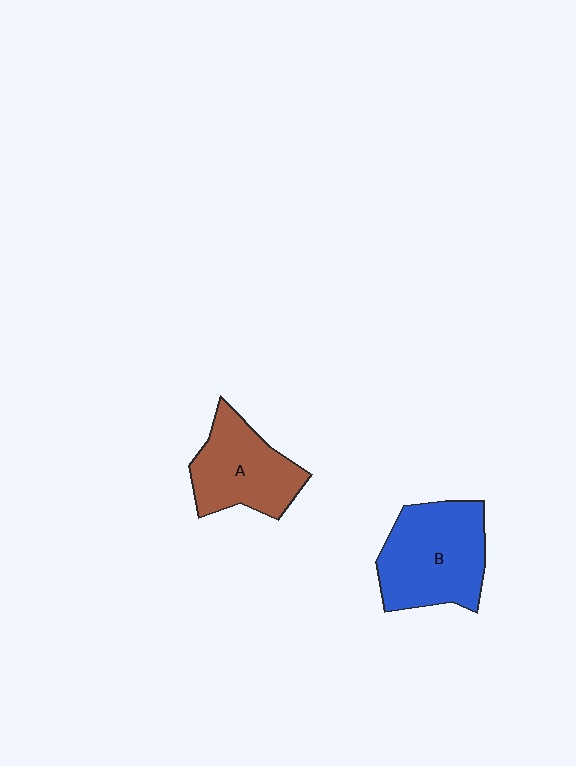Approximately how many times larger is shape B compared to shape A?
Approximately 1.2 times.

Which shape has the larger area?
Shape B (blue).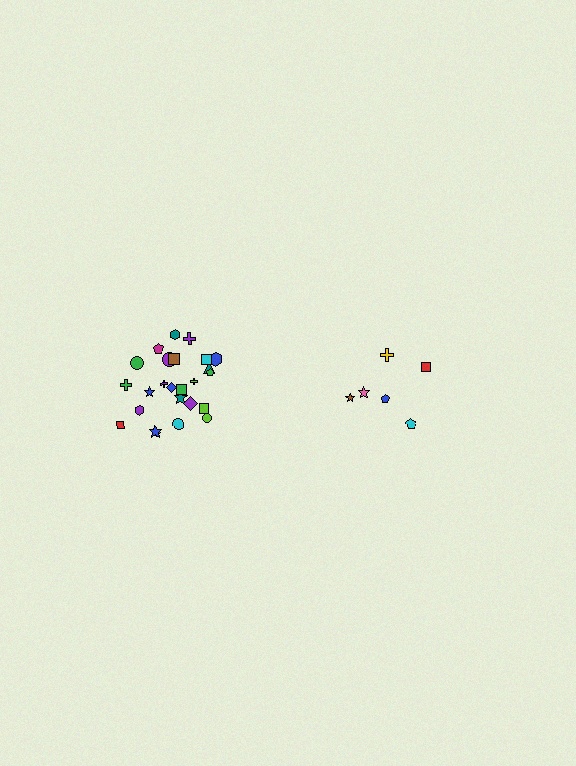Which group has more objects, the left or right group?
The left group.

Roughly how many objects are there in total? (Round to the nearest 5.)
Roughly 30 objects in total.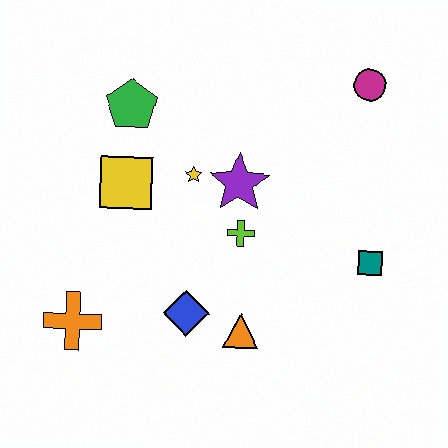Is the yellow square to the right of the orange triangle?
No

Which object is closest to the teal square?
The lime cross is closest to the teal square.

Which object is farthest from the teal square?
The orange cross is farthest from the teal square.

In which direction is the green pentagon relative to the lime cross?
The green pentagon is above the lime cross.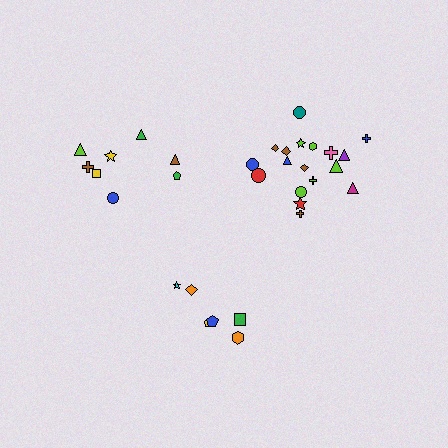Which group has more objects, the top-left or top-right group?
The top-right group.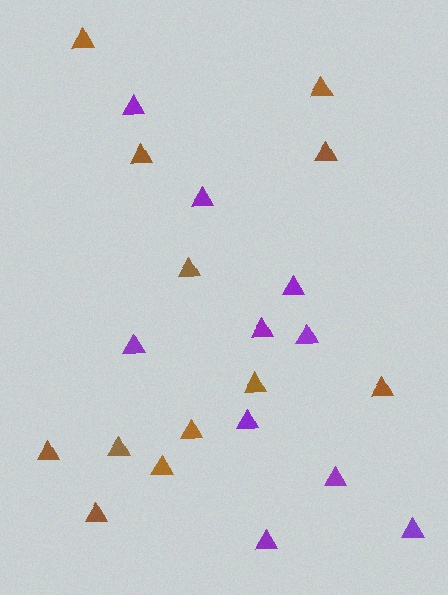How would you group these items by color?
There are 2 groups: one group of purple triangles (10) and one group of brown triangles (12).